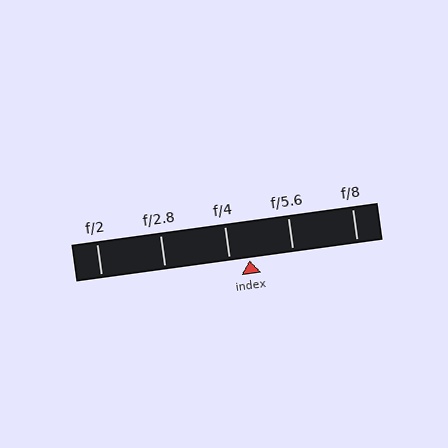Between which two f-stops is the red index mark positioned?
The index mark is between f/4 and f/5.6.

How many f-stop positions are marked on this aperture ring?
There are 5 f-stop positions marked.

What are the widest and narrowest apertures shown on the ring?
The widest aperture shown is f/2 and the narrowest is f/8.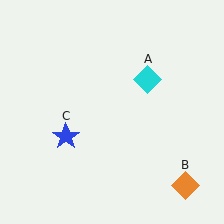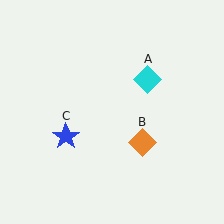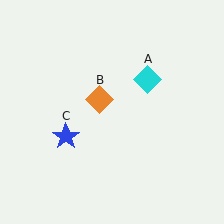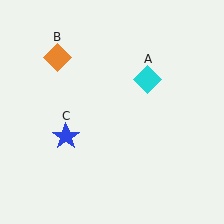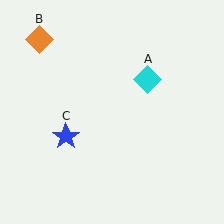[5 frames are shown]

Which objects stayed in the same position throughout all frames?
Cyan diamond (object A) and blue star (object C) remained stationary.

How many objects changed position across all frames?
1 object changed position: orange diamond (object B).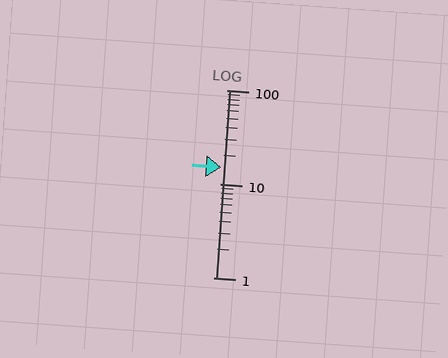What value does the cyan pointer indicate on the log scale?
The pointer indicates approximately 15.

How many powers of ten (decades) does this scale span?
The scale spans 2 decades, from 1 to 100.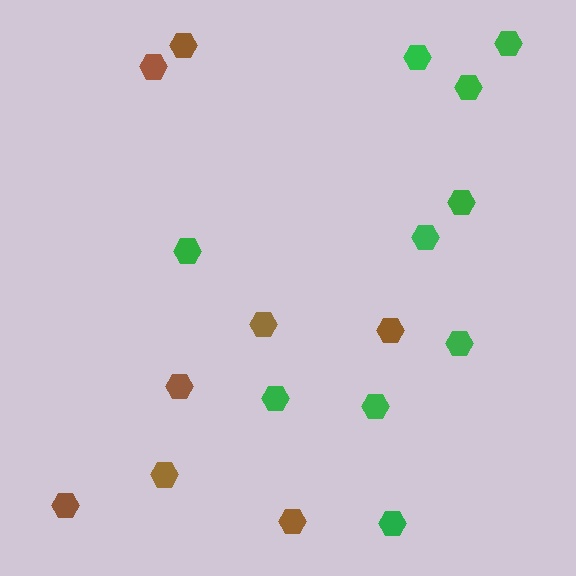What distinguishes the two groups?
There are 2 groups: one group of green hexagons (10) and one group of brown hexagons (8).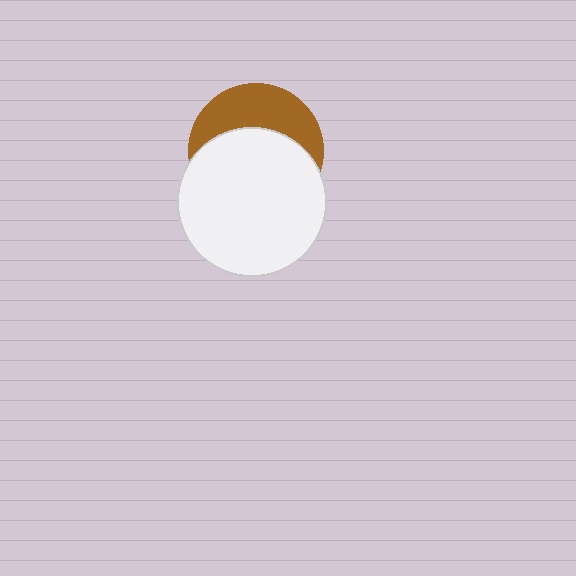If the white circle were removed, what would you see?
You would see the complete brown circle.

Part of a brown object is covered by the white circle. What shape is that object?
It is a circle.